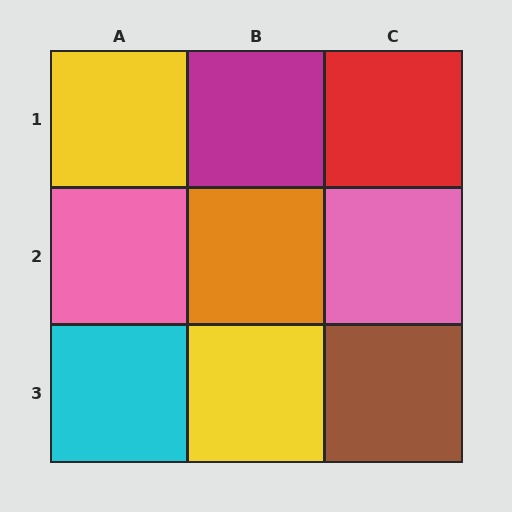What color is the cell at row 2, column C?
Pink.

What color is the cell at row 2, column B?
Orange.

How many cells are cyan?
1 cell is cyan.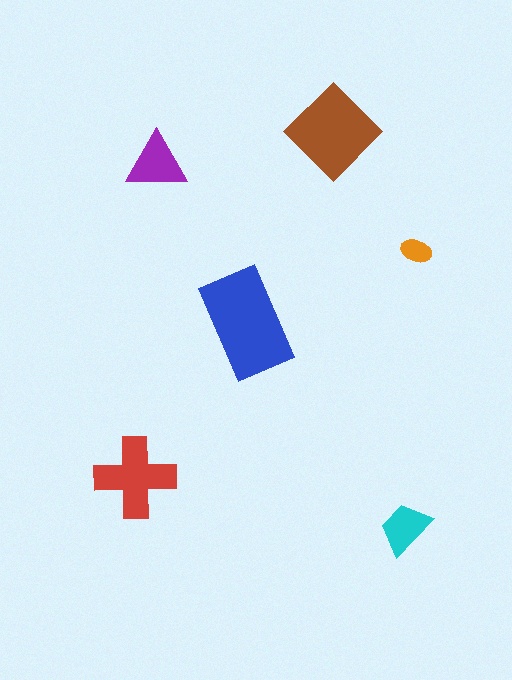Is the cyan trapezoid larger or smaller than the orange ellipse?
Larger.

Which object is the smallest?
The orange ellipse.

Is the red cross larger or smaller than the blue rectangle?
Smaller.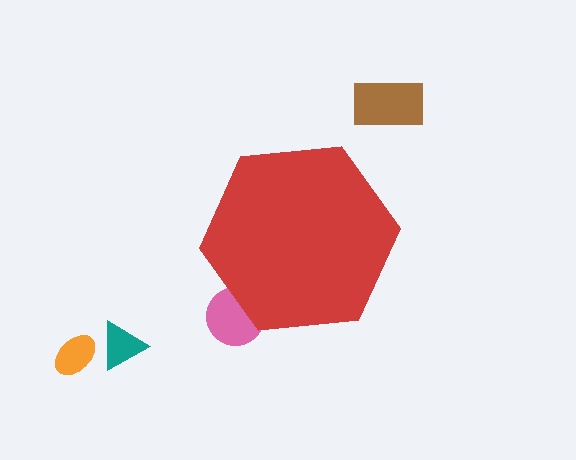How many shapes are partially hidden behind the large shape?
1 shape is partially hidden.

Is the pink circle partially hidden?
Yes, the pink circle is partially hidden behind the red hexagon.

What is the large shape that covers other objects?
A red hexagon.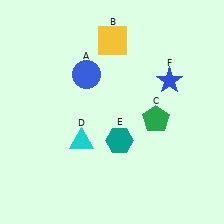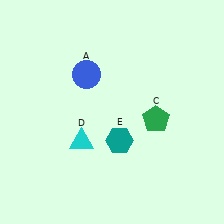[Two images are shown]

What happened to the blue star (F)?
The blue star (F) was removed in Image 2. It was in the top-right area of Image 1.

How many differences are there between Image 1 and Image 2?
There are 2 differences between the two images.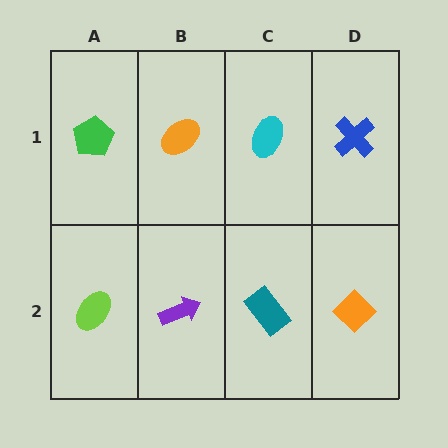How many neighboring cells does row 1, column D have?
2.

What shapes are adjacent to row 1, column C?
A teal rectangle (row 2, column C), an orange ellipse (row 1, column B), a blue cross (row 1, column D).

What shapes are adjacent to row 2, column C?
A cyan ellipse (row 1, column C), a purple arrow (row 2, column B), an orange diamond (row 2, column D).